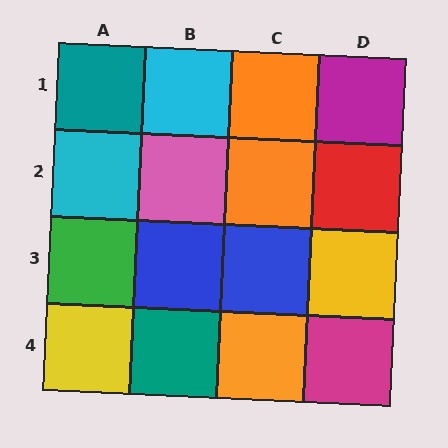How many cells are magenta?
2 cells are magenta.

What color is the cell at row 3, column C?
Blue.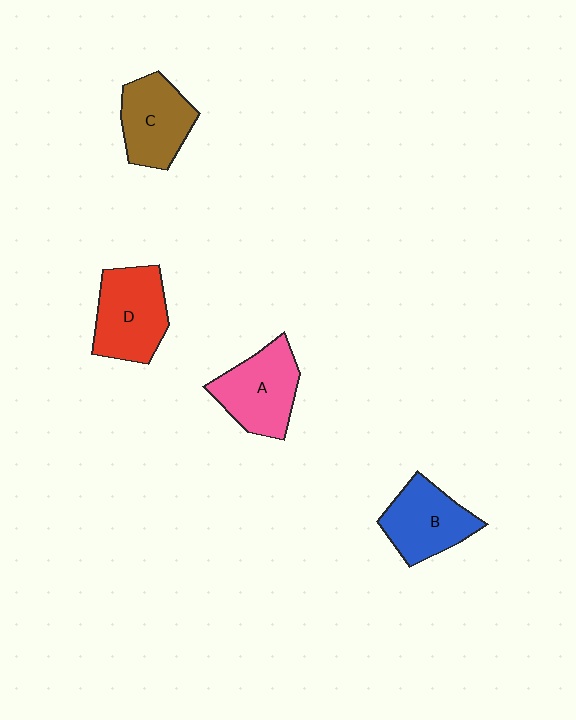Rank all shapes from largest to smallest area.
From largest to smallest: D (red), A (pink), B (blue), C (brown).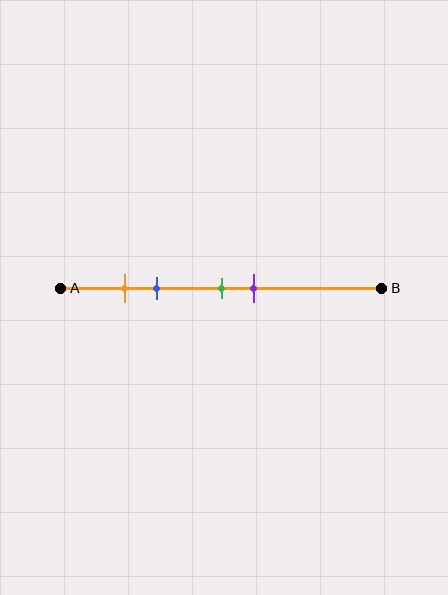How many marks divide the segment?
There are 4 marks dividing the segment.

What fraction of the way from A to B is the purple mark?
The purple mark is approximately 60% (0.6) of the way from A to B.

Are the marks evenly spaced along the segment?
No, the marks are not evenly spaced.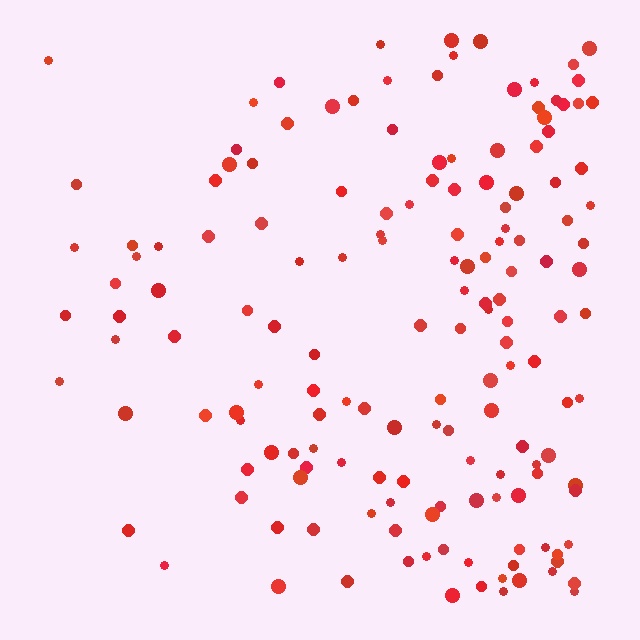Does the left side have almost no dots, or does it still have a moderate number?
Still a moderate number, just noticeably fewer than the right.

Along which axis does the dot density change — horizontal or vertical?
Horizontal.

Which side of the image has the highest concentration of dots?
The right.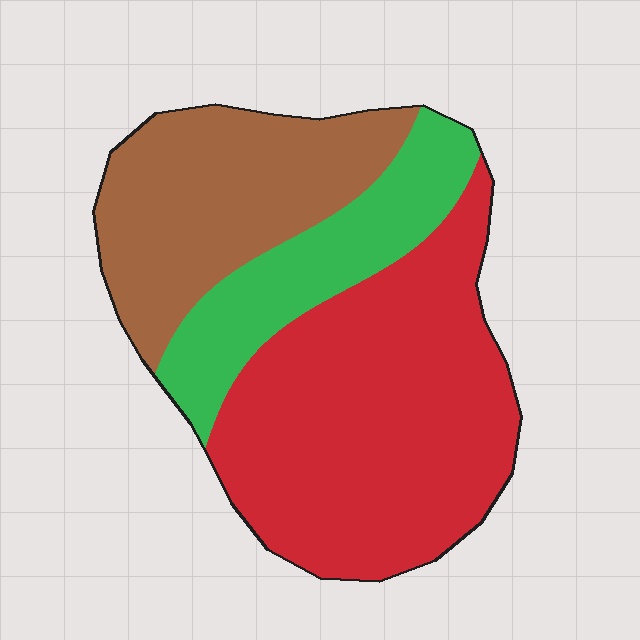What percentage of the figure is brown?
Brown covers roughly 30% of the figure.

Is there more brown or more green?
Brown.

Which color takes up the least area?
Green, at roughly 20%.